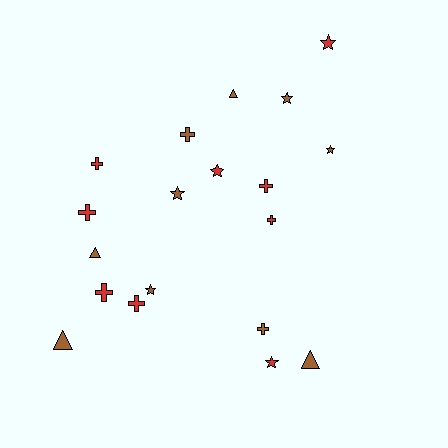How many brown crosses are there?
There are 2 brown crosses.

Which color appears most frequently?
Brown, with 10 objects.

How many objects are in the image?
There are 19 objects.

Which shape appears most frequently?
Cross, with 8 objects.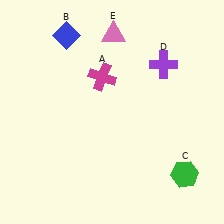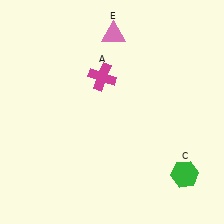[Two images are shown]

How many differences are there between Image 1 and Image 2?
There are 2 differences between the two images.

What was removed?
The purple cross (D), the blue diamond (B) were removed in Image 2.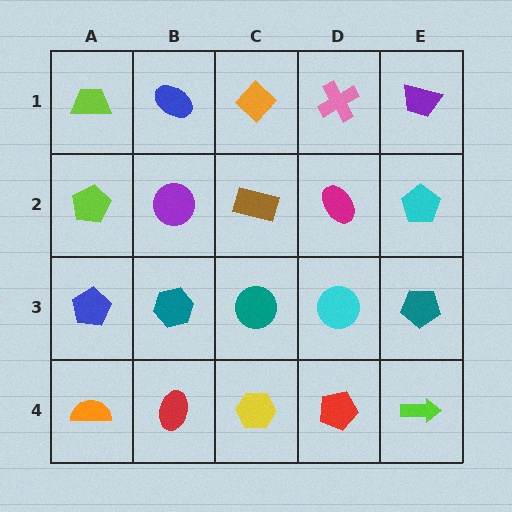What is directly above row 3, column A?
A lime pentagon.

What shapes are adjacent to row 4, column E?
A teal pentagon (row 3, column E), a red pentagon (row 4, column D).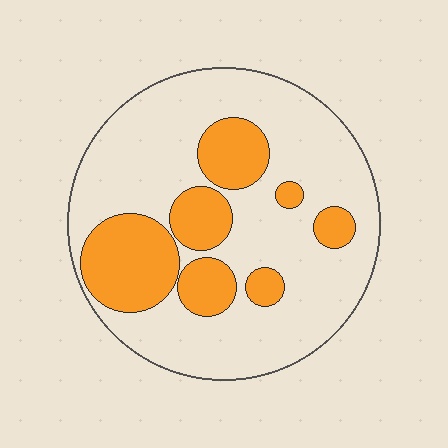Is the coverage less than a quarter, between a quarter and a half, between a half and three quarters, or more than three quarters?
Between a quarter and a half.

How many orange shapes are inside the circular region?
7.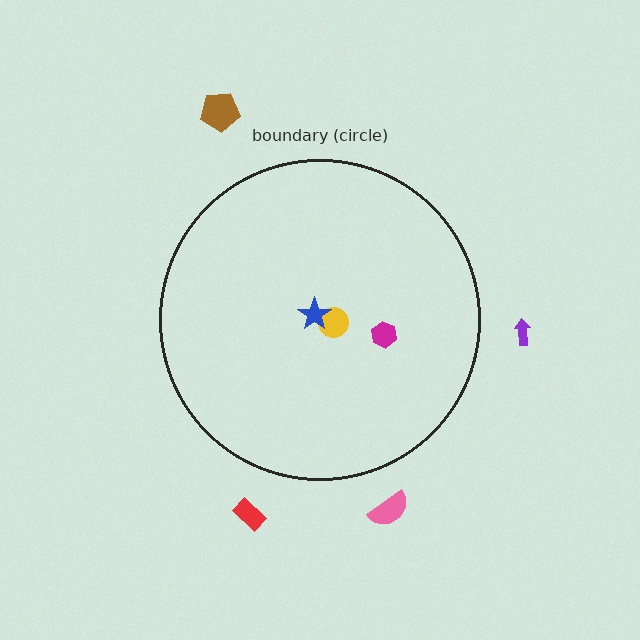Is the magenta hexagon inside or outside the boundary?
Inside.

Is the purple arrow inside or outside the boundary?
Outside.